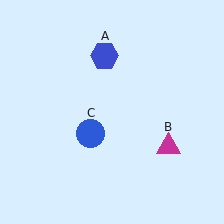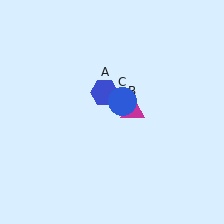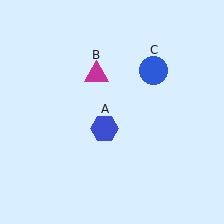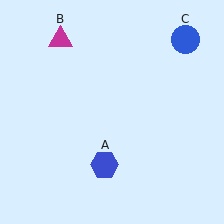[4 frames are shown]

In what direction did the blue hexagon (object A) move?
The blue hexagon (object A) moved down.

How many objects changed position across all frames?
3 objects changed position: blue hexagon (object A), magenta triangle (object B), blue circle (object C).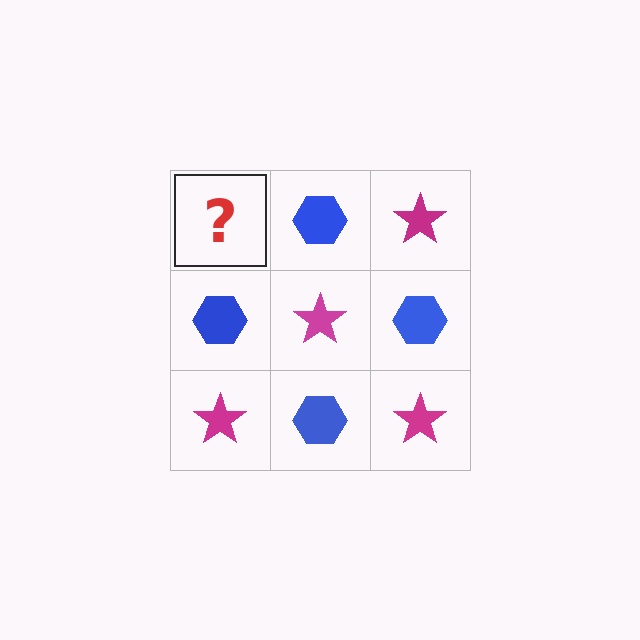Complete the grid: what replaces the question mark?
The question mark should be replaced with a magenta star.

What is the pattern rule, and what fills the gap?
The rule is that it alternates magenta star and blue hexagon in a checkerboard pattern. The gap should be filled with a magenta star.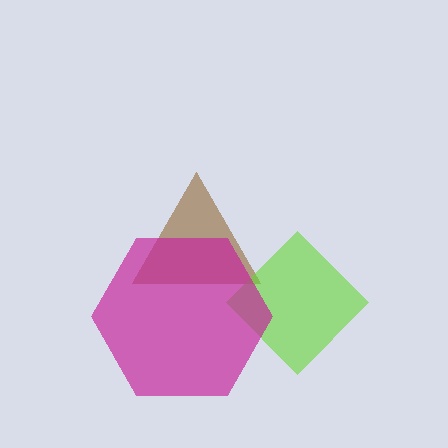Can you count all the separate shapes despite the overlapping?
Yes, there are 3 separate shapes.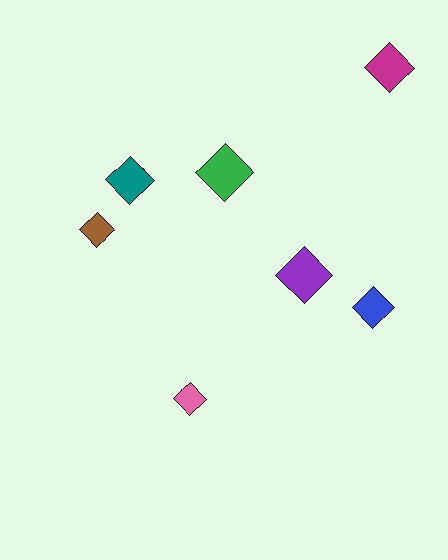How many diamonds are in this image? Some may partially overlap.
There are 7 diamonds.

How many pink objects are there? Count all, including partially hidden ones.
There is 1 pink object.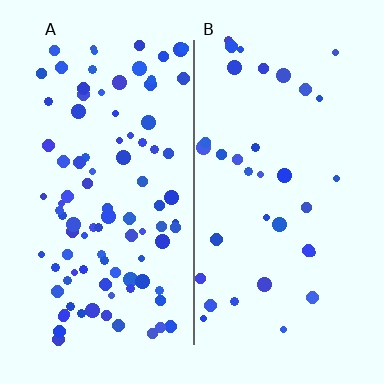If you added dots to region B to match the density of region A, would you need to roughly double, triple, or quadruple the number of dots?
Approximately triple.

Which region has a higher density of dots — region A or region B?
A (the left).